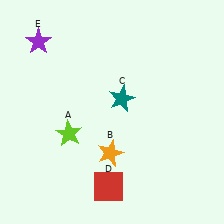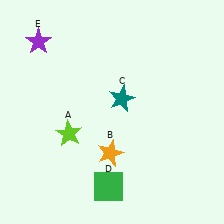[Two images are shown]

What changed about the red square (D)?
In Image 1, D is red. In Image 2, it changed to green.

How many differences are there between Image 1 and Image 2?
There is 1 difference between the two images.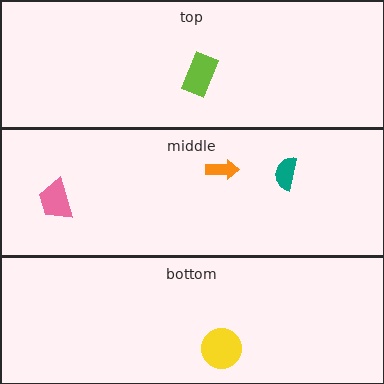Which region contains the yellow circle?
The bottom region.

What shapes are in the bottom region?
The yellow circle.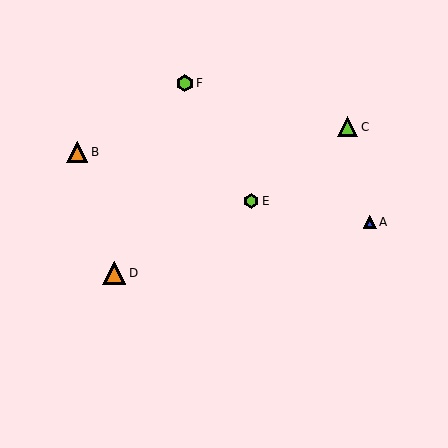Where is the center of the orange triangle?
The center of the orange triangle is at (77, 152).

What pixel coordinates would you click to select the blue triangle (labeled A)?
Click at (370, 222) to select the blue triangle A.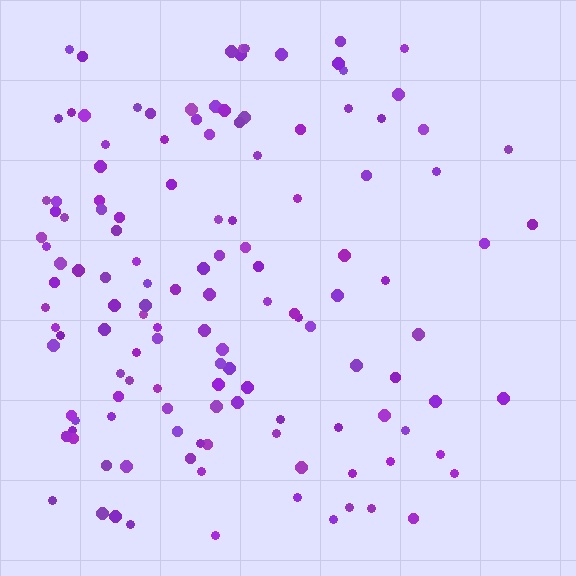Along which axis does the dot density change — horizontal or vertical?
Horizontal.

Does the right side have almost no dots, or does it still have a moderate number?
Still a moderate number, just noticeably fewer than the left.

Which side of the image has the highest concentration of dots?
The left.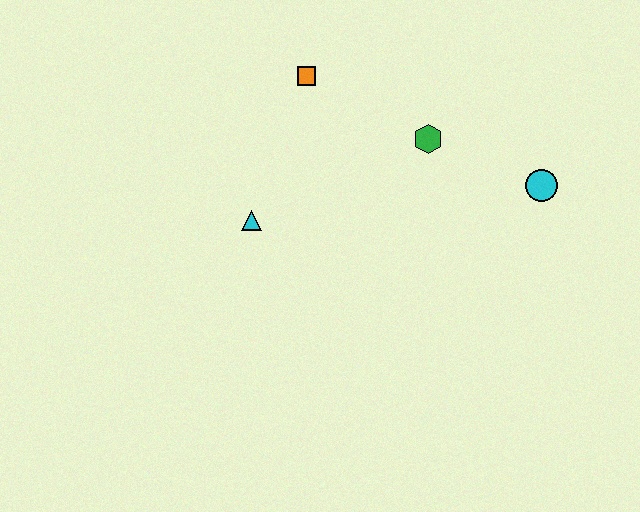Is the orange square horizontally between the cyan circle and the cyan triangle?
Yes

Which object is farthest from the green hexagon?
The cyan triangle is farthest from the green hexagon.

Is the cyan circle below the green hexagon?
Yes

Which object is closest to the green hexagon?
The cyan circle is closest to the green hexagon.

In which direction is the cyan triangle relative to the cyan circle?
The cyan triangle is to the left of the cyan circle.